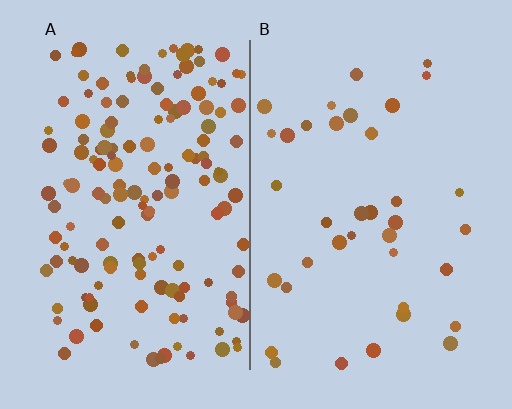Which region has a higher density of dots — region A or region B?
A (the left).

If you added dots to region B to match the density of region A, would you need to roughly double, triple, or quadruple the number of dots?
Approximately quadruple.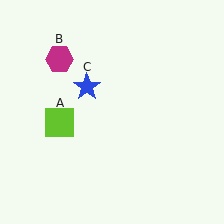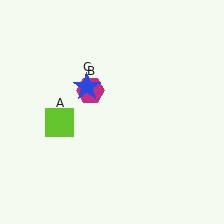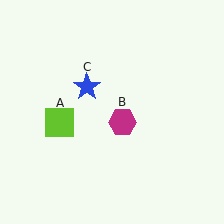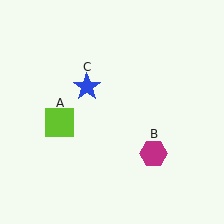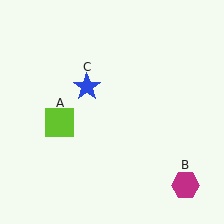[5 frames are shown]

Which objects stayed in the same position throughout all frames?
Lime square (object A) and blue star (object C) remained stationary.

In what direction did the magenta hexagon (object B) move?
The magenta hexagon (object B) moved down and to the right.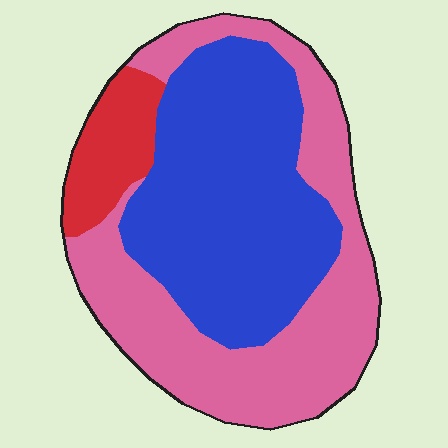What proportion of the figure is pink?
Pink takes up about two fifths (2/5) of the figure.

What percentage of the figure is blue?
Blue covers roughly 45% of the figure.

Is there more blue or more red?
Blue.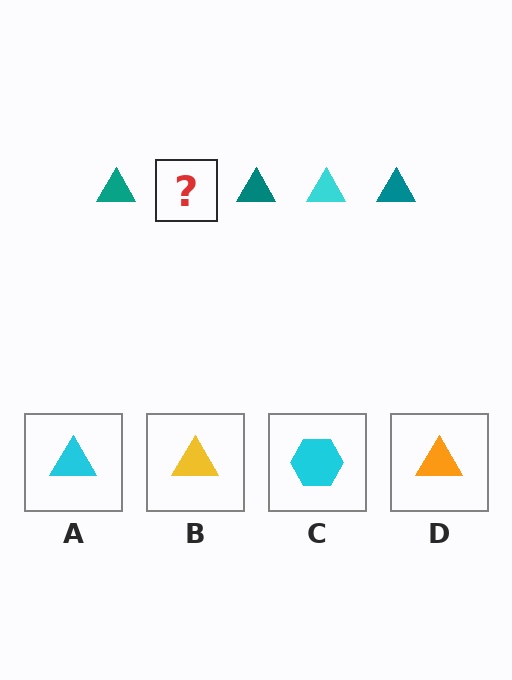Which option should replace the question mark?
Option A.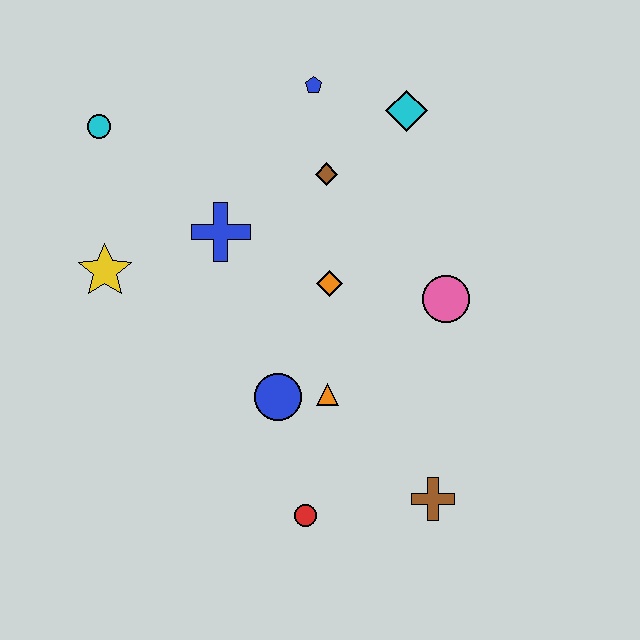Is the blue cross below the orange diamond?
No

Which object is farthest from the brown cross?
The cyan circle is farthest from the brown cross.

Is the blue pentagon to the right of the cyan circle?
Yes